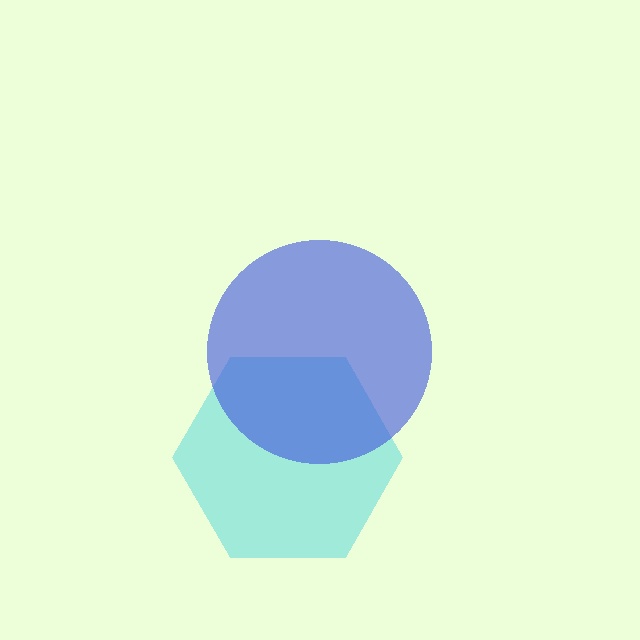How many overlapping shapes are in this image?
There are 2 overlapping shapes in the image.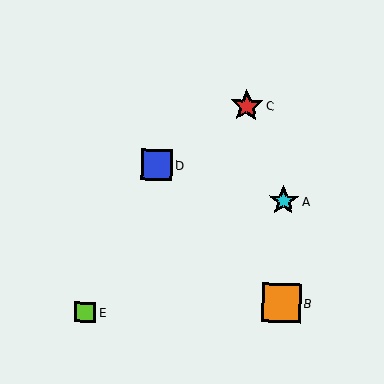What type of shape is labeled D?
Shape D is a blue square.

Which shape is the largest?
The orange square (labeled B) is the largest.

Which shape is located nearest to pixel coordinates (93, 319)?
The lime square (labeled E) at (85, 312) is nearest to that location.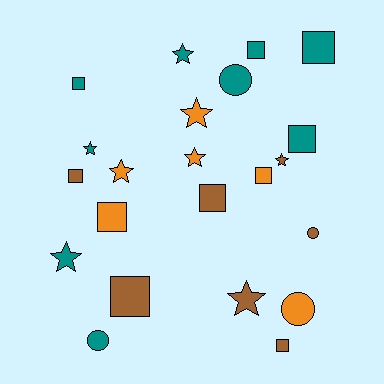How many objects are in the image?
There are 22 objects.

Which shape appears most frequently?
Square, with 10 objects.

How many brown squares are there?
There are 4 brown squares.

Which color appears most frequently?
Teal, with 9 objects.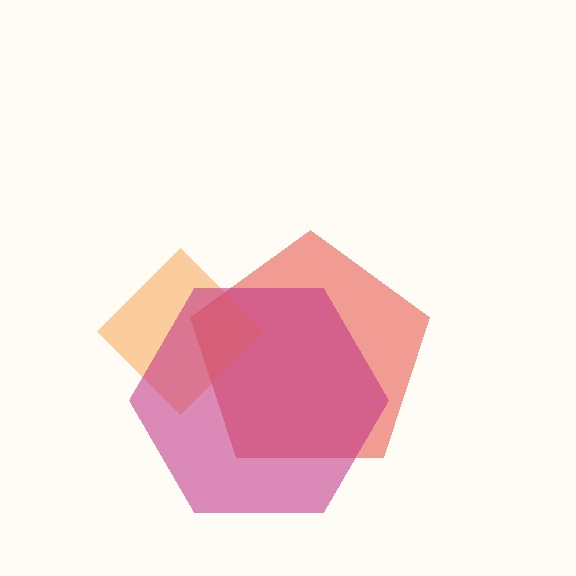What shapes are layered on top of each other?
The layered shapes are: a red pentagon, an orange diamond, a magenta hexagon.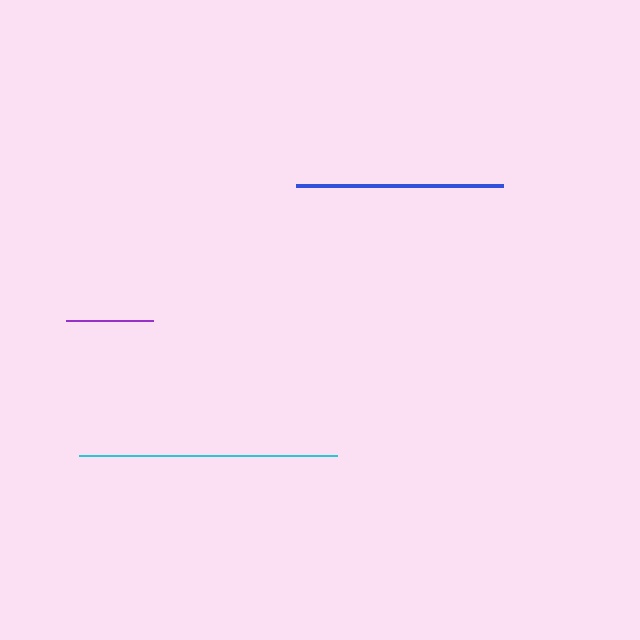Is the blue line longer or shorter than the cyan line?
The cyan line is longer than the blue line.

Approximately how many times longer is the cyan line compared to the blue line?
The cyan line is approximately 1.2 times the length of the blue line.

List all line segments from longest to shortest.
From longest to shortest: cyan, blue, purple.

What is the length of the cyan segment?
The cyan segment is approximately 258 pixels long.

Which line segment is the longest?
The cyan line is the longest at approximately 258 pixels.